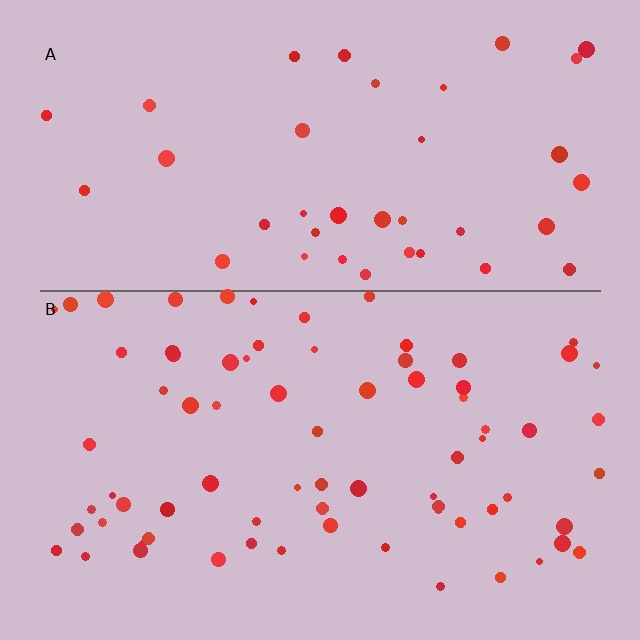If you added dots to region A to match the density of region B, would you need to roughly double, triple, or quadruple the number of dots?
Approximately double.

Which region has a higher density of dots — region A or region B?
B (the bottom).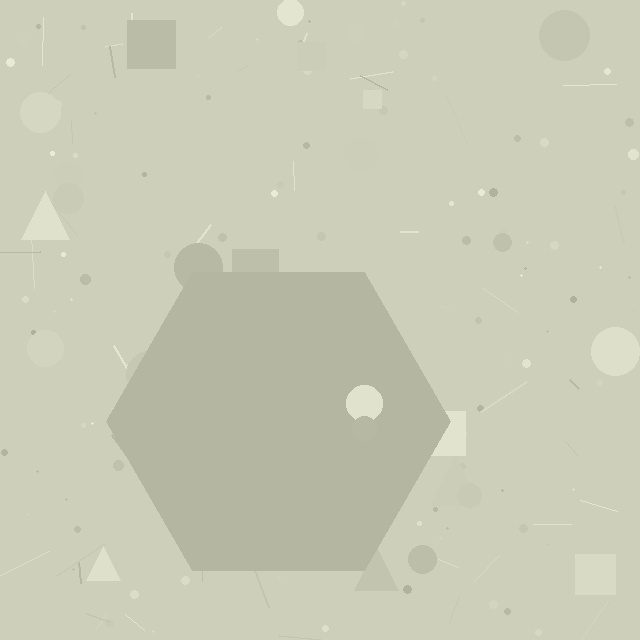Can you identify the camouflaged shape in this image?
The camouflaged shape is a hexagon.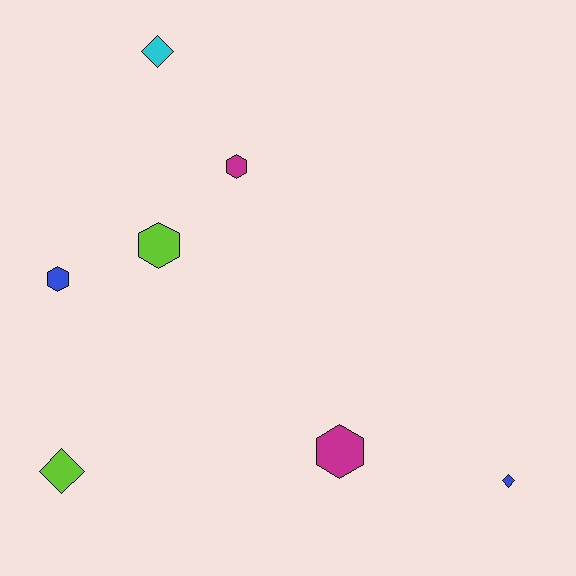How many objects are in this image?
There are 7 objects.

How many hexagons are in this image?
There are 4 hexagons.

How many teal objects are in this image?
There are no teal objects.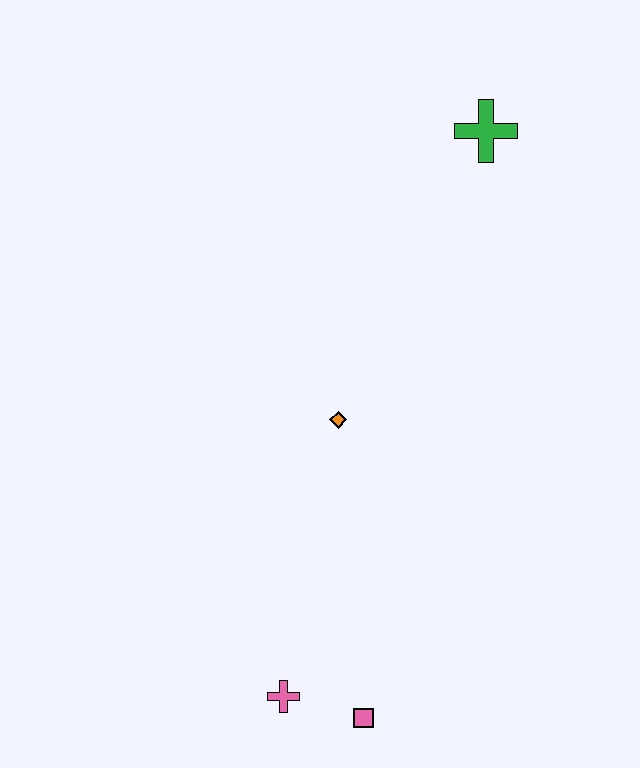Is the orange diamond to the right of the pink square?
No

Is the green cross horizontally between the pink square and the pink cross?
No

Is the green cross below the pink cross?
No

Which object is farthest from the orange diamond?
The green cross is farthest from the orange diamond.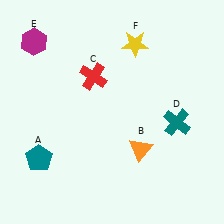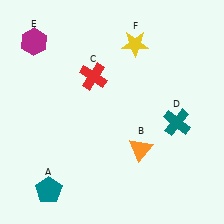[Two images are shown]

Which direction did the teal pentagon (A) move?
The teal pentagon (A) moved down.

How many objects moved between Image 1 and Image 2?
1 object moved between the two images.